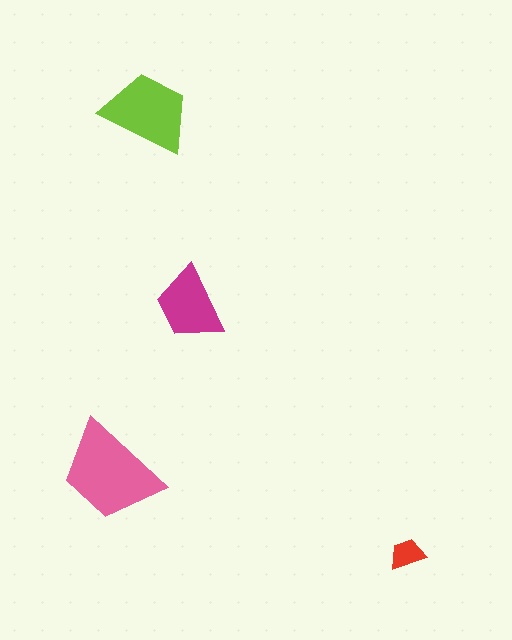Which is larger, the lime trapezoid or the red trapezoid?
The lime one.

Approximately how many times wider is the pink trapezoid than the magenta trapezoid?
About 1.5 times wider.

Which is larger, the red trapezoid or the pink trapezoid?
The pink one.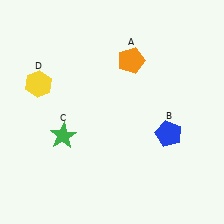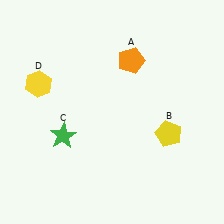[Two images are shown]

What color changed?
The pentagon (B) changed from blue in Image 1 to yellow in Image 2.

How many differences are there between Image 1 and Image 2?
There is 1 difference between the two images.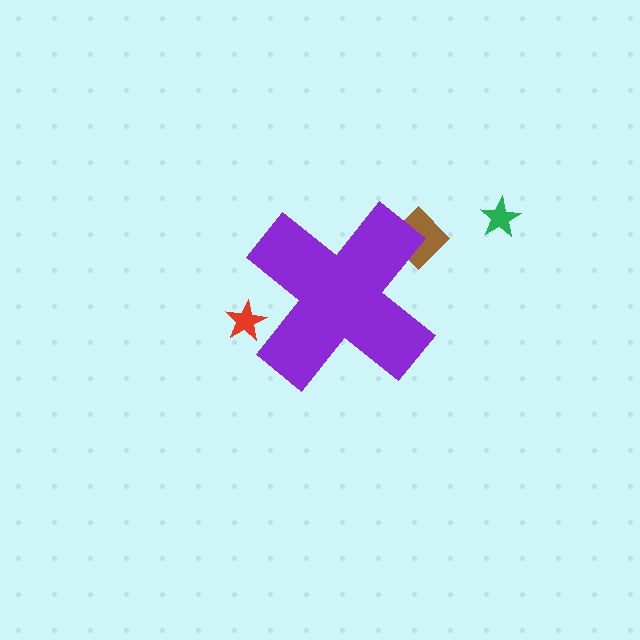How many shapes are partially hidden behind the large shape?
2 shapes are partially hidden.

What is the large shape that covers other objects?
A purple cross.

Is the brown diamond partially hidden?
Yes, the brown diamond is partially hidden behind the purple cross.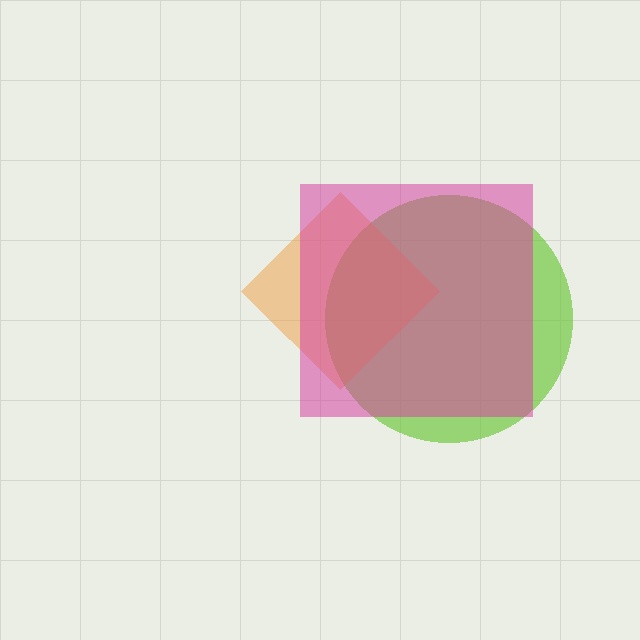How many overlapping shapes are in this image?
There are 3 overlapping shapes in the image.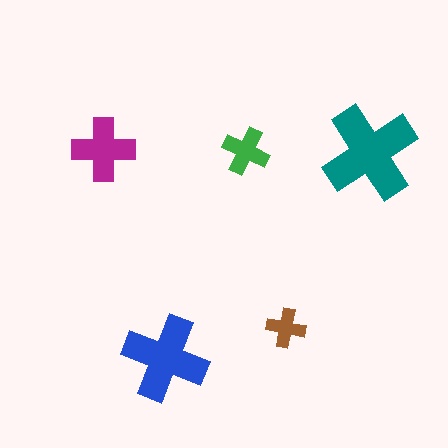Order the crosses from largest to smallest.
the teal one, the blue one, the magenta one, the green one, the brown one.